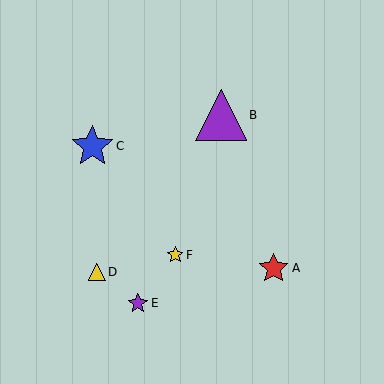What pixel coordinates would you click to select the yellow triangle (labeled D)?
Click at (97, 272) to select the yellow triangle D.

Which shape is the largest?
The purple triangle (labeled B) is the largest.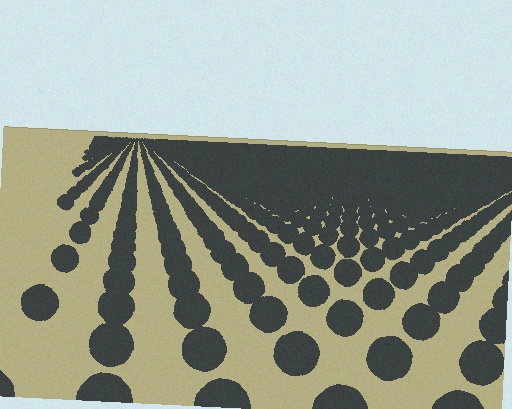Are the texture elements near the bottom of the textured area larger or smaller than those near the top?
Larger. Near the bottom, elements are closer to the viewer and appear at a bigger on-screen size.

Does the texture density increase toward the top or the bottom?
Density increases toward the top.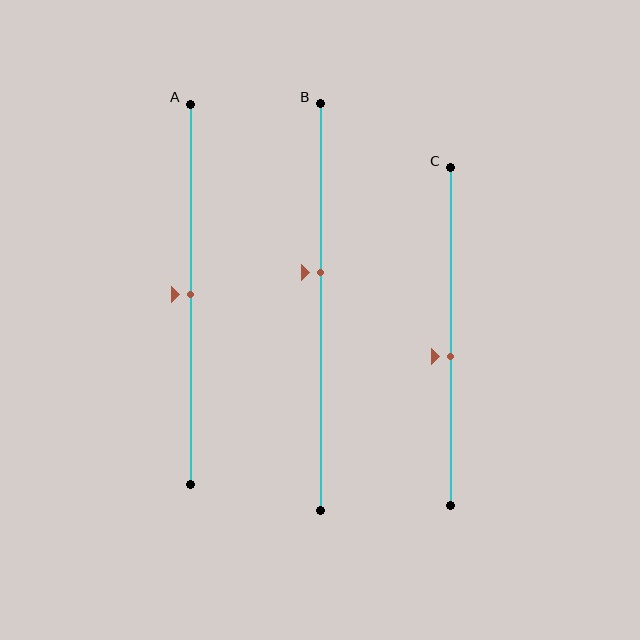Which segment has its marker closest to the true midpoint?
Segment A has its marker closest to the true midpoint.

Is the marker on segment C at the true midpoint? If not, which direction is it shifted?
No, the marker on segment C is shifted downward by about 6% of the segment length.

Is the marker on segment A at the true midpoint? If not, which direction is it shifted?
Yes, the marker on segment A is at the true midpoint.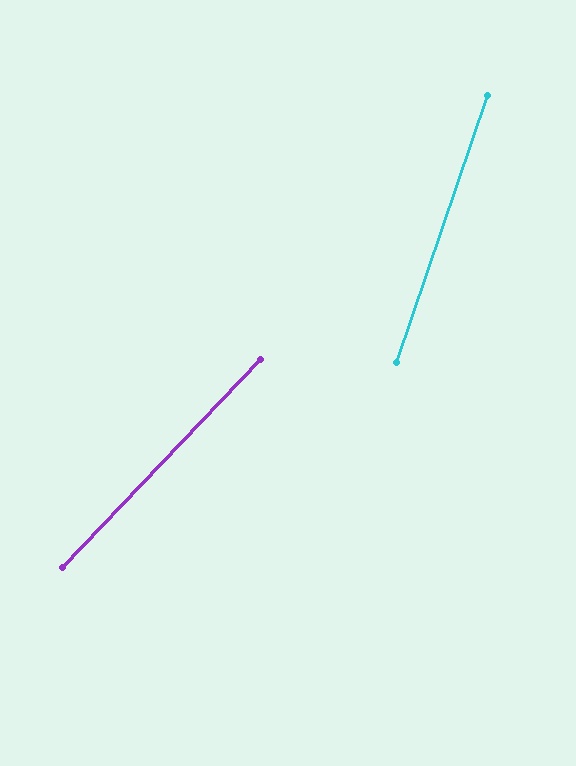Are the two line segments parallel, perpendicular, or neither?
Neither parallel nor perpendicular — they differ by about 25°.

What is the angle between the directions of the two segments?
Approximately 25 degrees.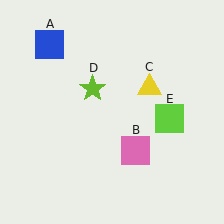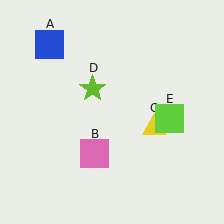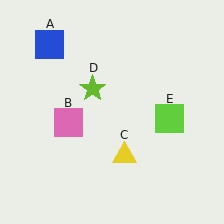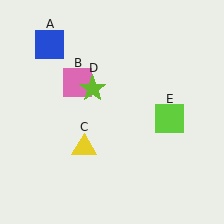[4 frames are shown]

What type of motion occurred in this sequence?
The pink square (object B), yellow triangle (object C) rotated clockwise around the center of the scene.